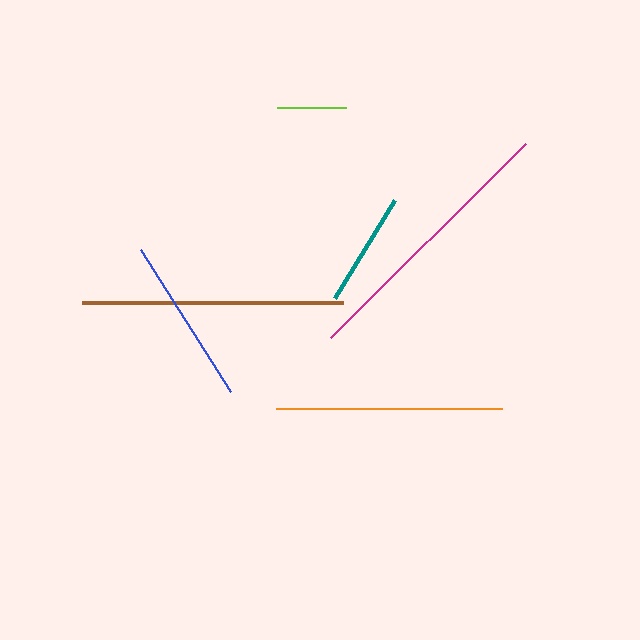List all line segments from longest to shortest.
From longest to shortest: magenta, brown, orange, blue, teal, lime.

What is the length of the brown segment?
The brown segment is approximately 261 pixels long.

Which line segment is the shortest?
The lime line is the shortest at approximately 69 pixels.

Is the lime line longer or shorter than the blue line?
The blue line is longer than the lime line.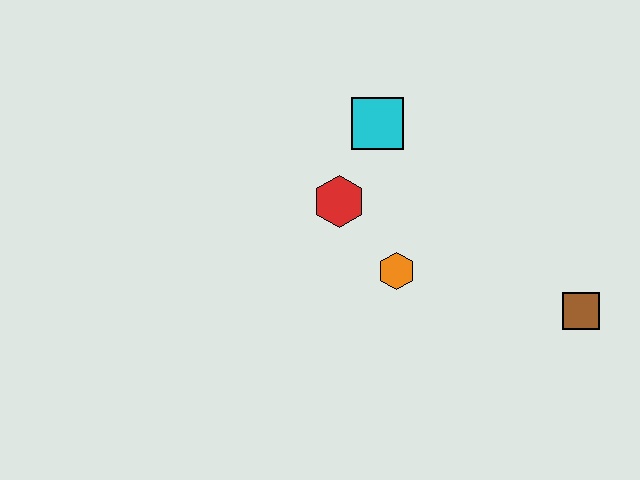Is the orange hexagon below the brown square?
No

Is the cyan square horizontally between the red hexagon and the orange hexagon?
Yes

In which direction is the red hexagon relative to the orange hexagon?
The red hexagon is above the orange hexagon.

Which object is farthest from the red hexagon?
The brown square is farthest from the red hexagon.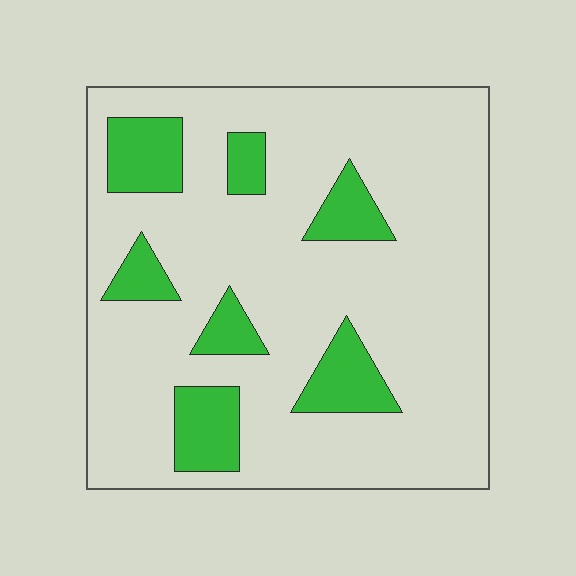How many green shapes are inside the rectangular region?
7.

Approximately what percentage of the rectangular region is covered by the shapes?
Approximately 20%.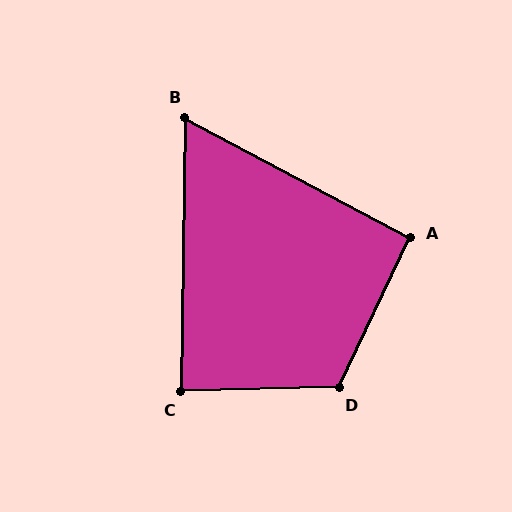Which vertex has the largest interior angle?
D, at approximately 117 degrees.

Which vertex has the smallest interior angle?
B, at approximately 63 degrees.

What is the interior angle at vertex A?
Approximately 93 degrees (approximately right).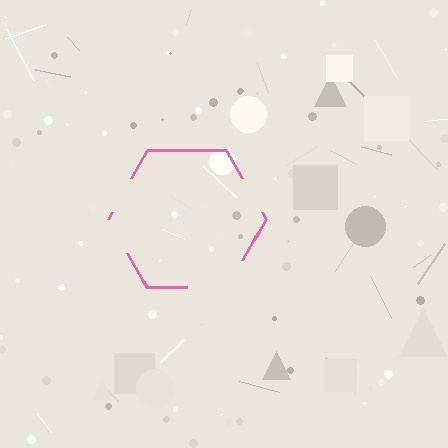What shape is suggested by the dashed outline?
The dashed outline suggests a hexagon.